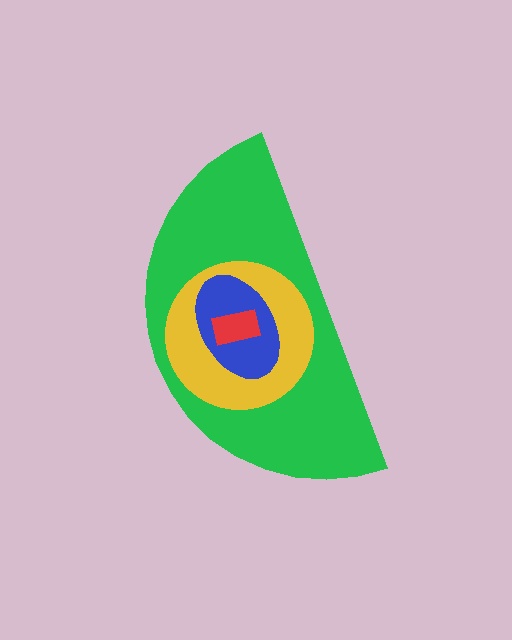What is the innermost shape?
The red rectangle.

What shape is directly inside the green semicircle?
The yellow circle.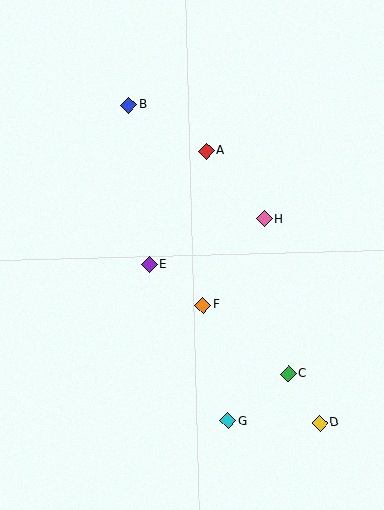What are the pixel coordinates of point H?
Point H is at (264, 219).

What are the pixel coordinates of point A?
Point A is at (207, 151).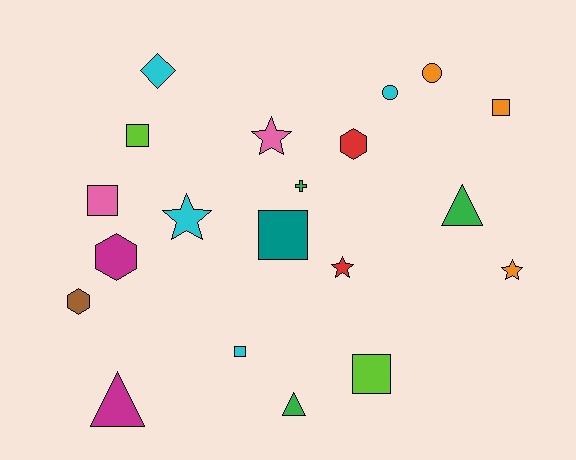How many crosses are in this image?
There is 1 cross.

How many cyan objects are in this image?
There are 4 cyan objects.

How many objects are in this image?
There are 20 objects.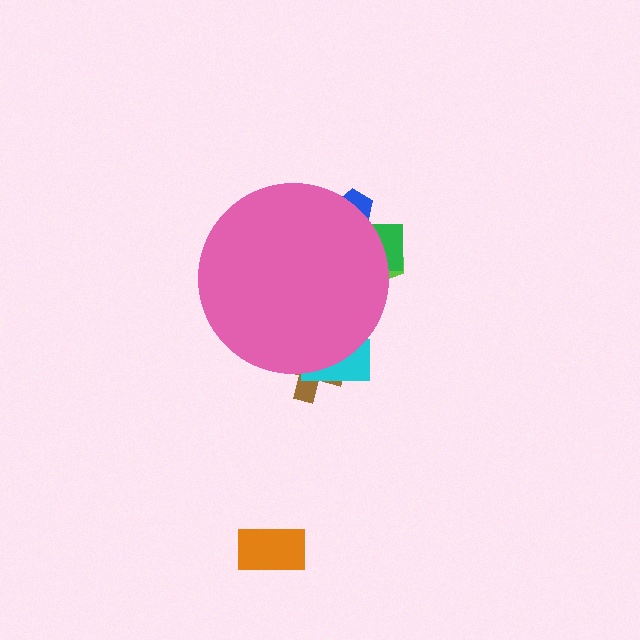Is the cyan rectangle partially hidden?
Yes, the cyan rectangle is partially hidden behind the pink circle.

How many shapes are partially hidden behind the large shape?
5 shapes are partially hidden.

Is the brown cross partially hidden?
Yes, the brown cross is partially hidden behind the pink circle.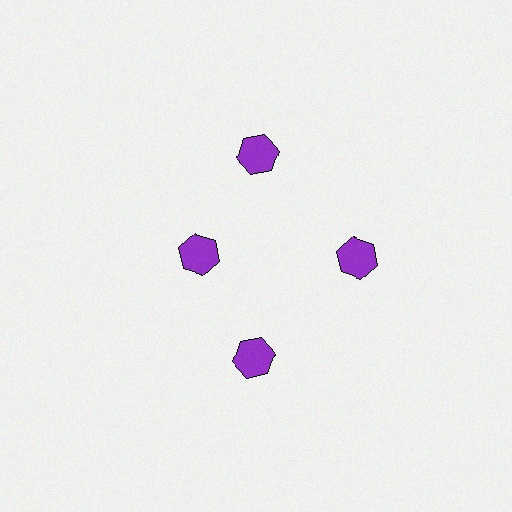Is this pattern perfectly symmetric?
No. The 4 purple hexagons are arranged in a ring, but one element near the 9 o'clock position is pulled inward toward the center, breaking the 4-fold rotational symmetry.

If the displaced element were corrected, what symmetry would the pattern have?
It would have 4-fold rotational symmetry — the pattern would map onto itself every 90 degrees.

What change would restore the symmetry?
The symmetry would be restored by moving it outward, back onto the ring so that all 4 hexagons sit at equal angles and equal distance from the center.